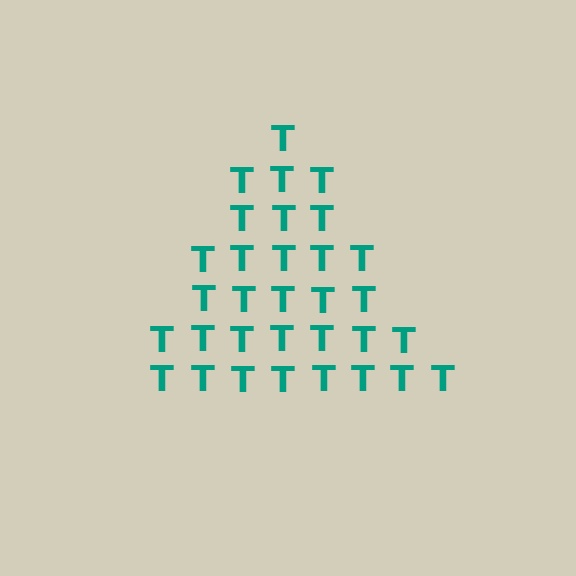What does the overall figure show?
The overall figure shows a triangle.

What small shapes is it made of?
It is made of small letter T's.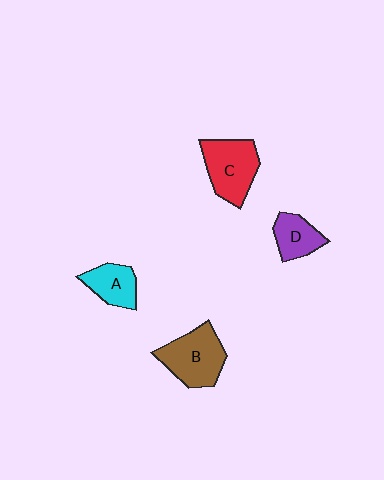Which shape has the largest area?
Shape B (brown).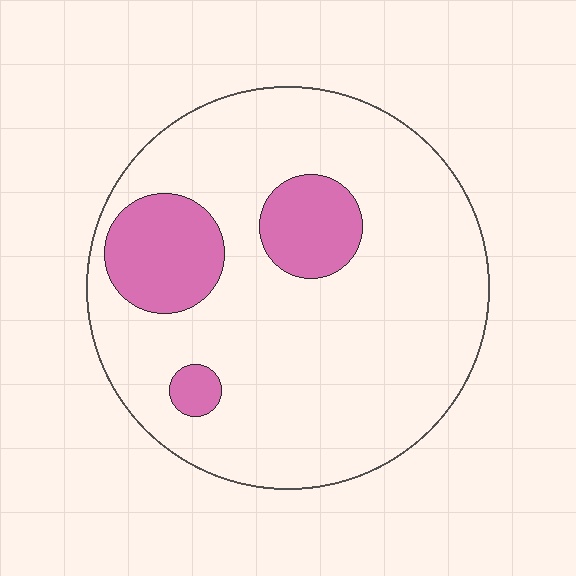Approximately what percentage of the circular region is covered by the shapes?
Approximately 15%.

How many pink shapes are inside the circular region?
3.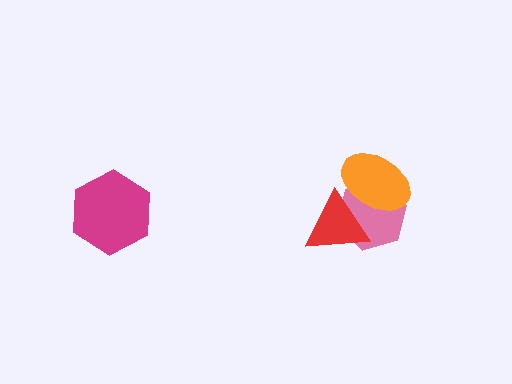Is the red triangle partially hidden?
No, no other shape covers it.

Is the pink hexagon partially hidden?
Yes, it is partially covered by another shape.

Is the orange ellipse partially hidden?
Yes, it is partially covered by another shape.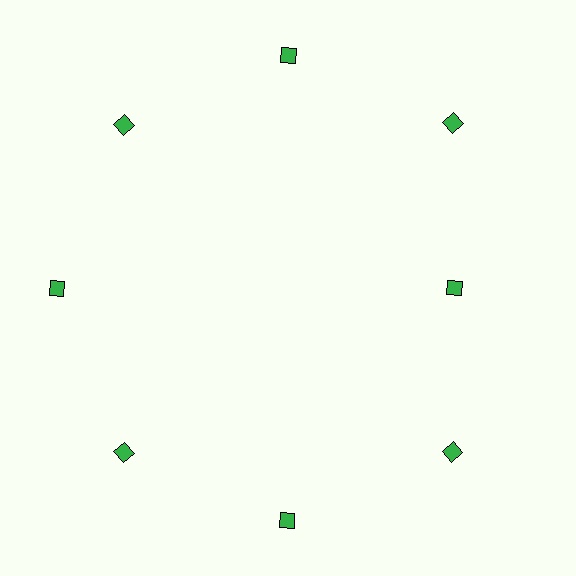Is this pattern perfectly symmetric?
No. The 8 green diamonds are arranged in a ring, but one element near the 3 o'clock position is pulled inward toward the center, breaking the 8-fold rotational symmetry.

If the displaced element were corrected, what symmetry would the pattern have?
It would have 8-fold rotational symmetry — the pattern would map onto itself every 45 degrees.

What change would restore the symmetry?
The symmetry would be restored by moving it outward, back onto the ring so that all 8 diamonds sit at equal angles and equal distance from the center.